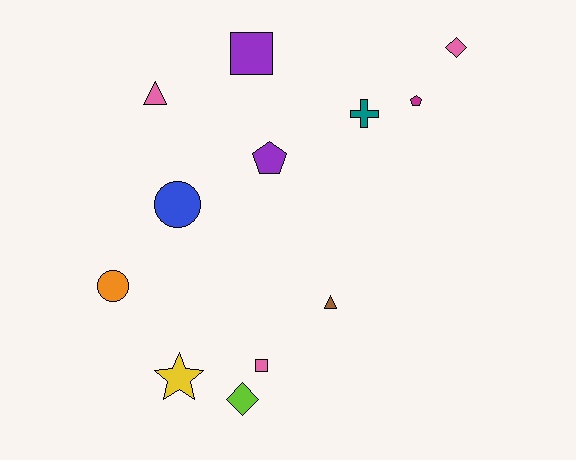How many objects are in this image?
There are 12 objects.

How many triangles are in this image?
There are 2 triangles.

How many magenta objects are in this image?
There is 1 magenta object.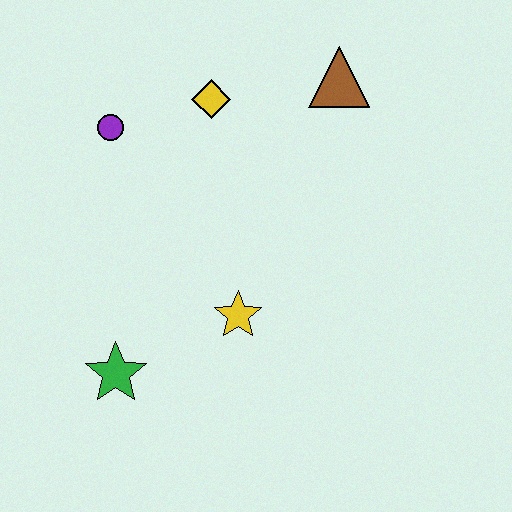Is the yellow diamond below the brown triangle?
Yes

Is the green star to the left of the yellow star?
Yes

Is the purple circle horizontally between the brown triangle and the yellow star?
No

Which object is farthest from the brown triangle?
The green star is farthest from the brown triangle.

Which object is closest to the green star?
The yellow star is closest to the green star.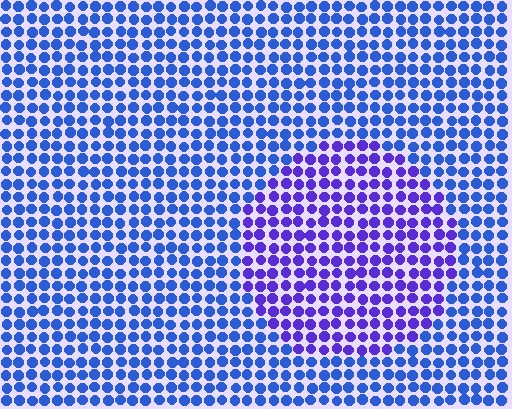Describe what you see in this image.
The image is filled with small blue elements in a uniform arrangement. A circle-shaped region is visible where the elements are tinted to a slightly different hue, forming a subtle color boundary.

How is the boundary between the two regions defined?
The boundary is defined purely by a slight shift in hue (about 34 degrees). Spacing, size, and orientation are identical on both sides.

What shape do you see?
I see a circle.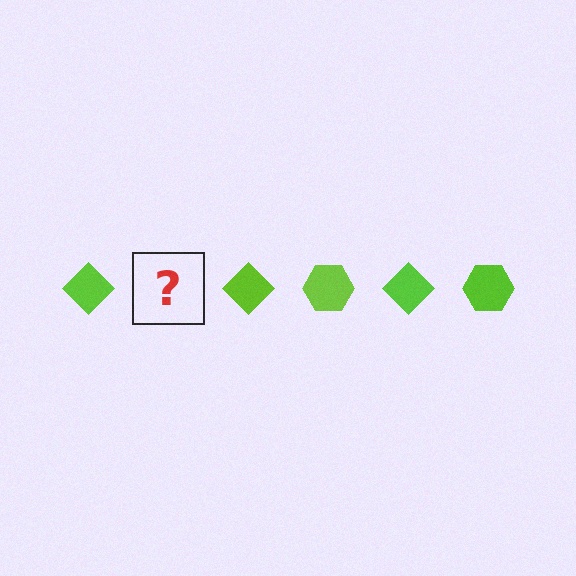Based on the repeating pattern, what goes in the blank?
The blank should be a lime hexagon.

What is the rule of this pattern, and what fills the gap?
The rule is that the pattern cycles through diamond, hexagon shapes in lime. The gap should be filled with a lime hexagon.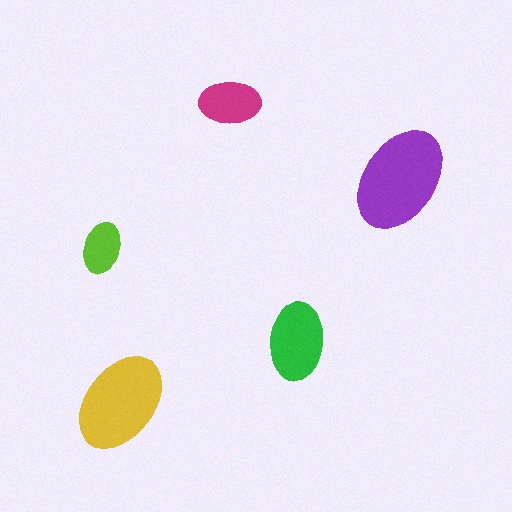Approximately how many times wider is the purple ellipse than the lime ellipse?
About 2 times wider.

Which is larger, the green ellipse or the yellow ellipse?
The yellow one.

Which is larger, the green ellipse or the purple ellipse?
The purple one.